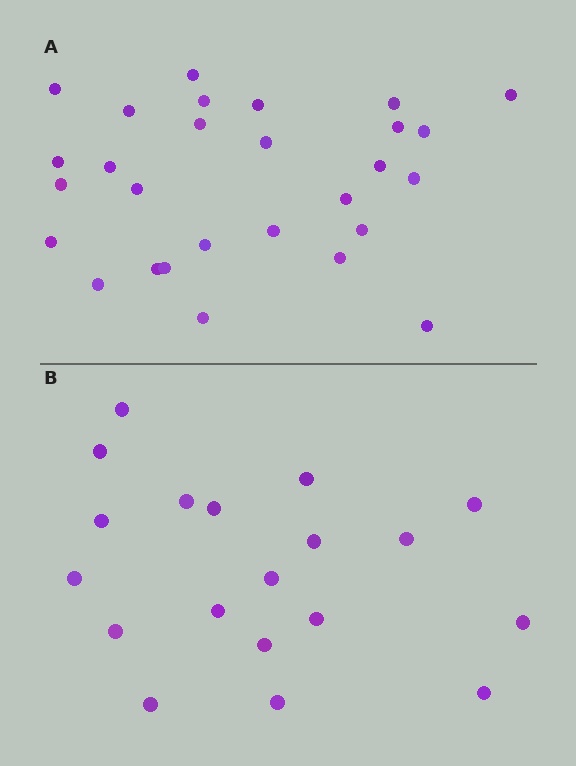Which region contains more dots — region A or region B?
Region A (the top region) has more dots.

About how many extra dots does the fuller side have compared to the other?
Region A has roughly 8 or so more dots than region B.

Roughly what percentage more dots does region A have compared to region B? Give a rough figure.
About 45% more.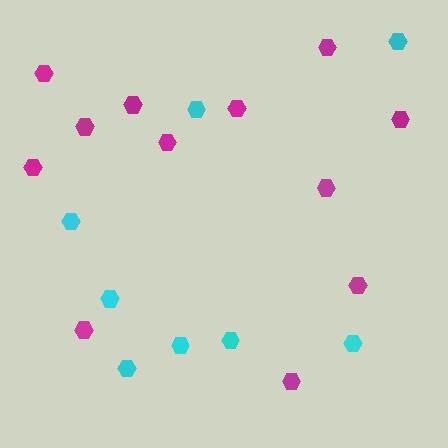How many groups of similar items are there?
There are 2 groups: one group of cyan hexagons (8) and one group of magenta hexagons (12).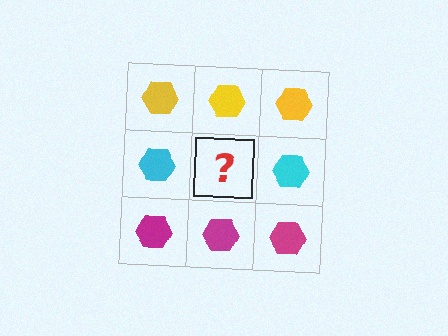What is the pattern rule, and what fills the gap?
The rule is that each row has a consistent color. The gap should be filled with a cyan hexagon.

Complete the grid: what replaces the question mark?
The question mark should be replaced with a cyan hexagon.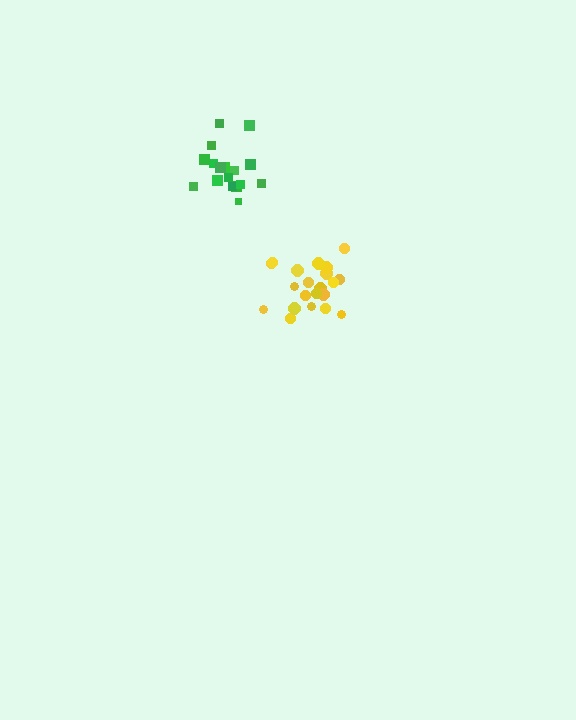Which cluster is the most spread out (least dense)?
Green.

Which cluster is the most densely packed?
Yellow.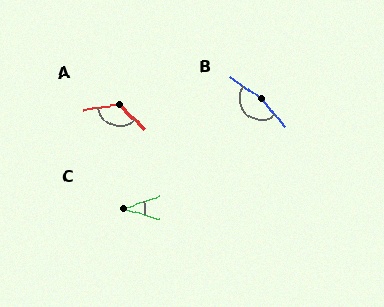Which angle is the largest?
B, at approximately 166 degrees.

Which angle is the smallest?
C, at approximately 35 degrees.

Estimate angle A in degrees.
Approximately 127 degrees.